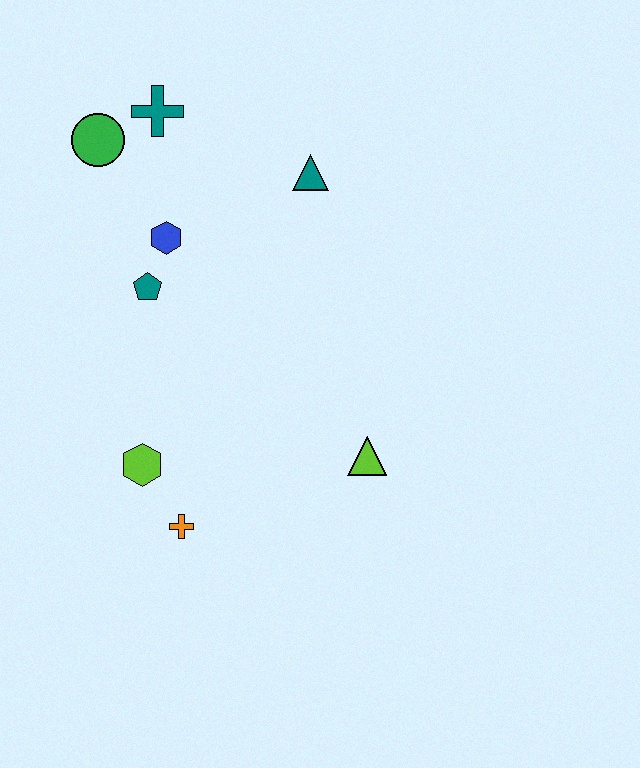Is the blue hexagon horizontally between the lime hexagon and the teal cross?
No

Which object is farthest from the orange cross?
The teal cross is farthest from the orange cross.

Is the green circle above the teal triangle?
Yes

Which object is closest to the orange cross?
The lime hexagon is closest to the orange cross.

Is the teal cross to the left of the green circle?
No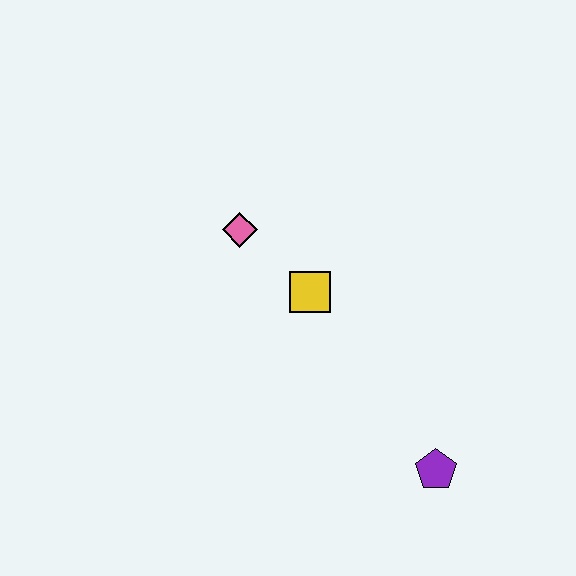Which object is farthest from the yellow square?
The purple pentagon is farthest from the yellow square.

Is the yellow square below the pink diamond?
Yes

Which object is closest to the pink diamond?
The yellow square is closest to the pink diamond.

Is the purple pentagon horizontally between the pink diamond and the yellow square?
No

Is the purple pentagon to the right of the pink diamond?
Yes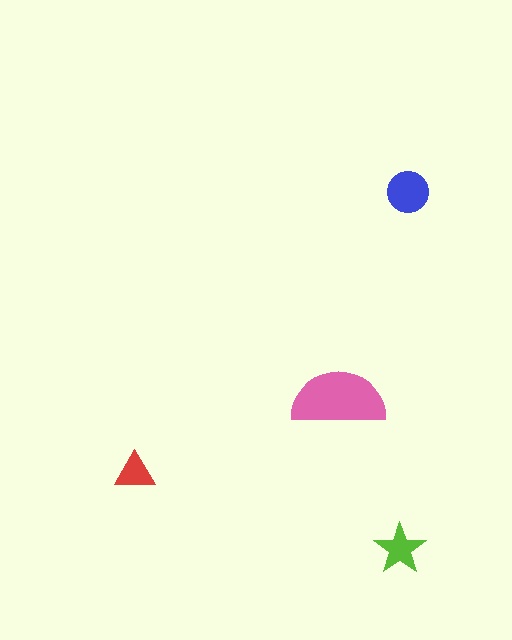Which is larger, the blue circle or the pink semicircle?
The pink semicircle.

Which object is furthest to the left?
The red triangle is leftmost.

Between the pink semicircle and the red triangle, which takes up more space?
The pink semicircle.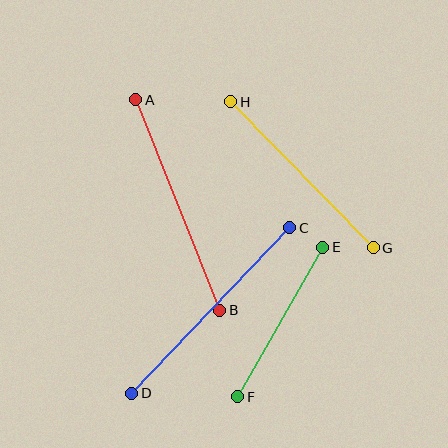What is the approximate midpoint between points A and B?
The midpoint is at approximately (178, 205) pixels.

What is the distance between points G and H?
The distance is approximately 204 pixels.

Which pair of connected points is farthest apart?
Points C and D are farthest apart.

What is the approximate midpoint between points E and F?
The midpoint is at approximately (280, 322) pixels.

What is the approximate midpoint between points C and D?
The midpoint is at approximately (211, 311) pixels.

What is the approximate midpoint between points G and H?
The midpoint is at approximately (302, 175) pixels.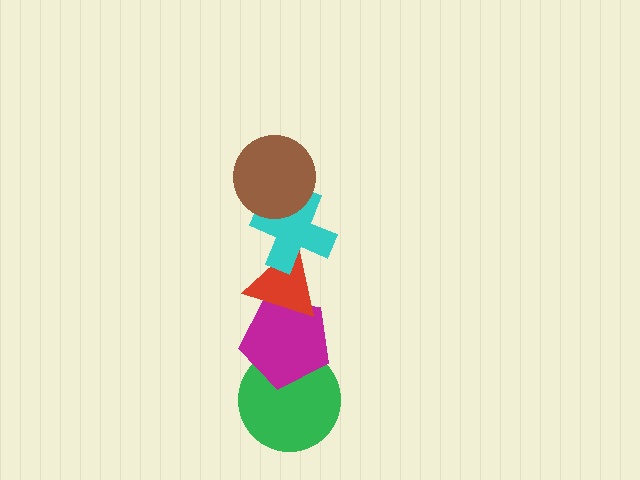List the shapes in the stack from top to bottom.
From top to bottom: the brown circle, the cyan cross, the red triangle, the magenta pentagon, the green circle.